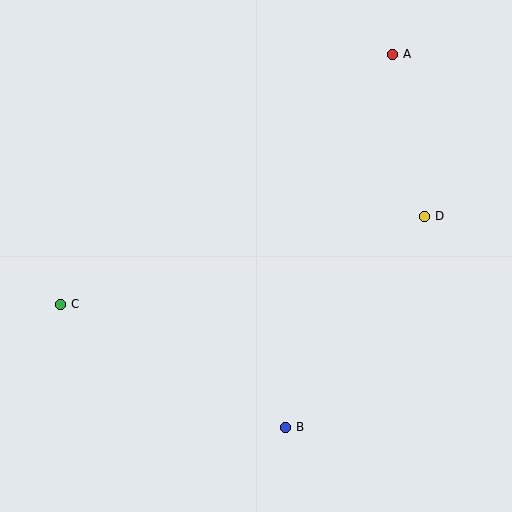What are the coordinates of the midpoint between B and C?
The midpoint between B and C is at (173, 366).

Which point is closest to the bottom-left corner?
Point C is closest to the bottom-left corner.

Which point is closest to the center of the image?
Point D at (424, 216) is closest to the center.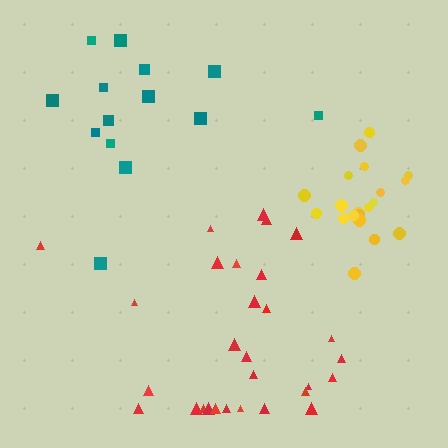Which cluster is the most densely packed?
Yellow.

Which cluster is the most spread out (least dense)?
Teal.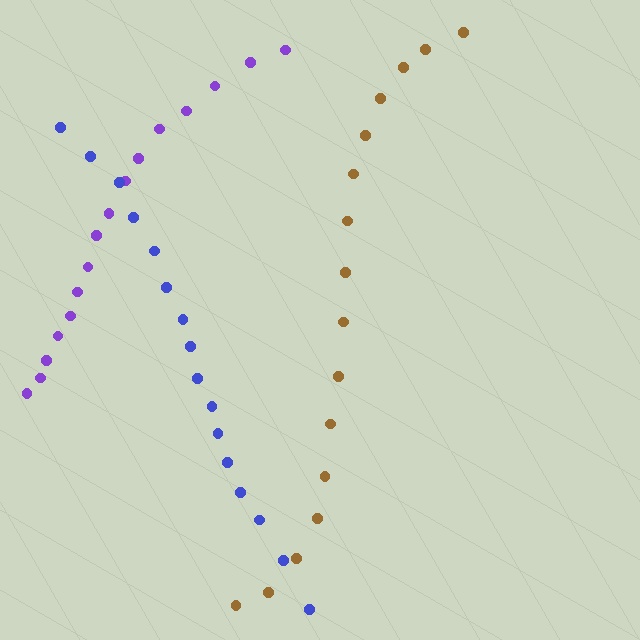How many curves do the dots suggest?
There are 3 distinct paths.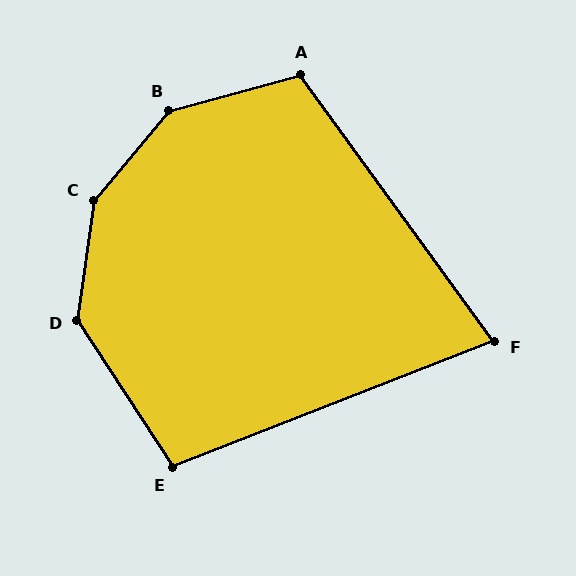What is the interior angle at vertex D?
Approximately 139 degrees (obtuse).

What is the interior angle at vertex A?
Approximately 111 degrees (obtuse).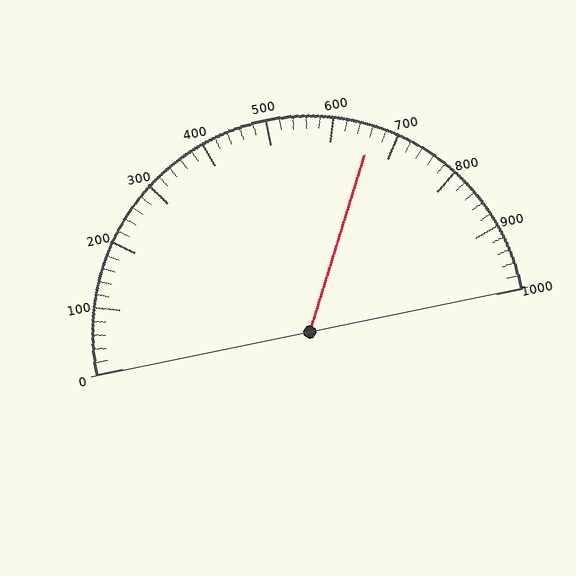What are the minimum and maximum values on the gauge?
The gauge ranges from 0 to 1000.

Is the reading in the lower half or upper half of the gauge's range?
The reading is in the upper half of the range (0 to 1000).